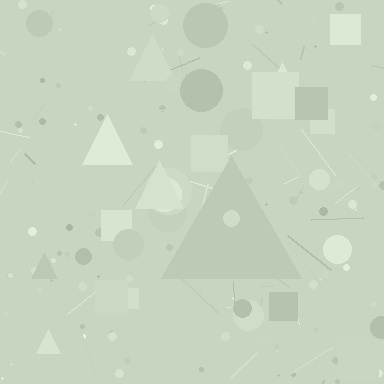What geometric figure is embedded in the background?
A triangle is embedded in the background.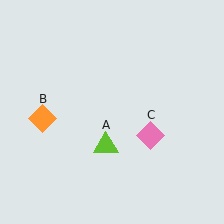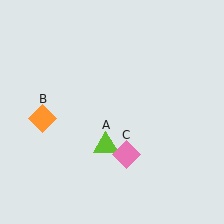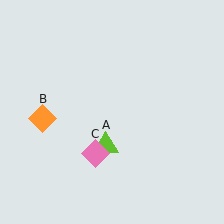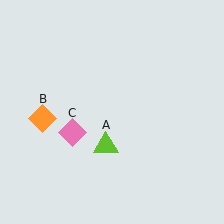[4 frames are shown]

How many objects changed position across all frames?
1 object changed position: pink diamond (object C).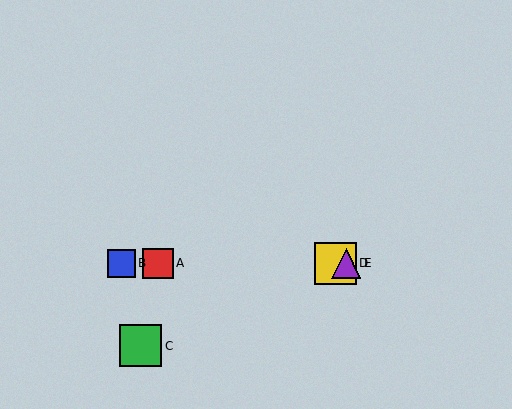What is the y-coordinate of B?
Object B is at y≈263.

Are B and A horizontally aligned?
Yes, both are at y≈263.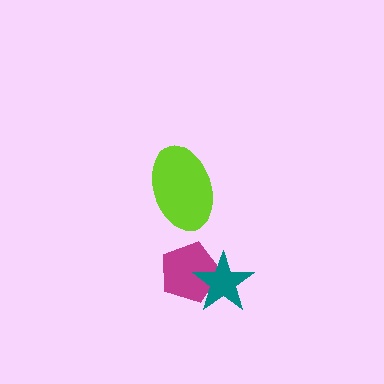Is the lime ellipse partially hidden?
No, no other shape covers it.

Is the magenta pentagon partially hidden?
Yes, it is partially covered by another shape.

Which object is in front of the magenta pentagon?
The teal star is in front of the magenta pentagon.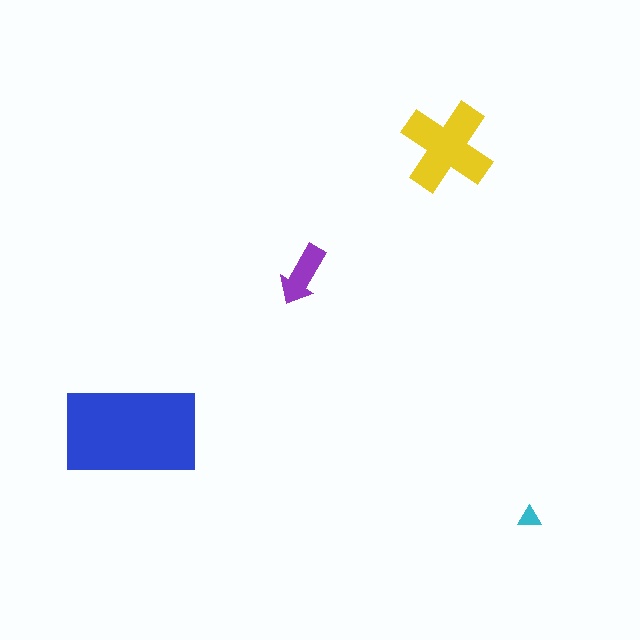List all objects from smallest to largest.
The cyan triangle, the purple arrow, the yellow cross, the blue rectangle.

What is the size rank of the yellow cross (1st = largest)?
2nd.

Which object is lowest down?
The cyan triangle is bottommost.